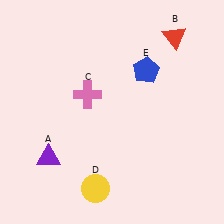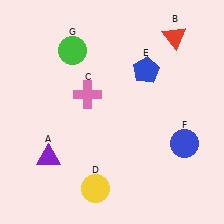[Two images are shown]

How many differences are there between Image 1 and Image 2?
There are 2 differences between the two images.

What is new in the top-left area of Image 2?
A green circle (G) was added in the top-left area of Image 2.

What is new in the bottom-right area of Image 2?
A blue circle (F) was added in the bottom-right area of Image 2.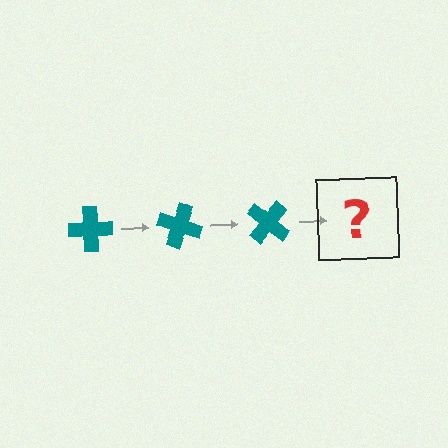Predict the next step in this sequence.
The next step is a teal cross rotated 60 degrees.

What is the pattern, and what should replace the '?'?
The pattern is that the cross rotates 20 degrees each step. The '?' should be a teal cross rotated 60 degrees.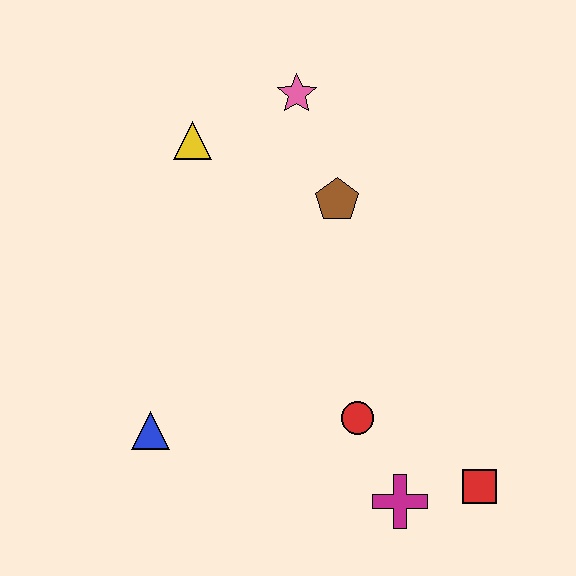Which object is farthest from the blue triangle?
The pink star is farthest from the blue triangle.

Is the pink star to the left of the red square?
Yes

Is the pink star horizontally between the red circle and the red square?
No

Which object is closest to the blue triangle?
The red circle is closest to the blue triangle.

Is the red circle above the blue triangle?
Yes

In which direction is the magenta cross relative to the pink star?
The magenta cross is below the pink star.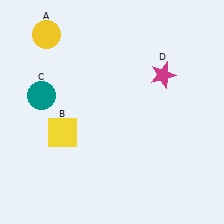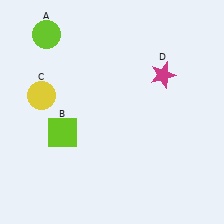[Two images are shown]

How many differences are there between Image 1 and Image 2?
There are 3 differences between the two images.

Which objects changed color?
A changed from yellow to lime. B changed from yellow to lime. C changed from teal to yellow.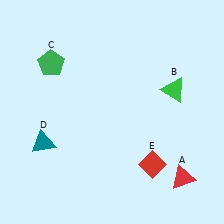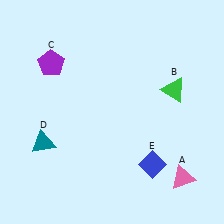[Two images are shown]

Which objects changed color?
A changed from red to pink. C changed from green to purple. E changed from red to blue.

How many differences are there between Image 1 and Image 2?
There are 3 differences between the two images.